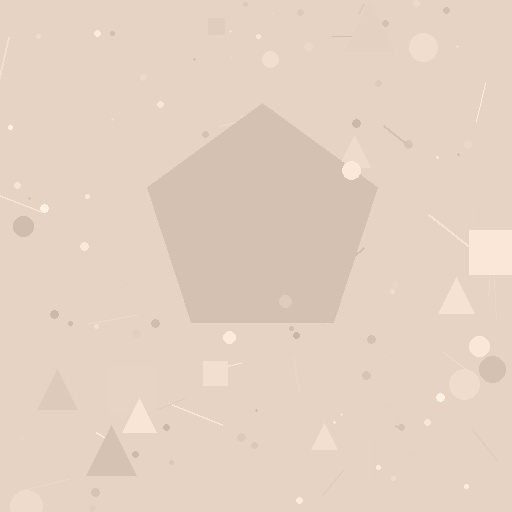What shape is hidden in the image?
A pentagon is hidden in the image.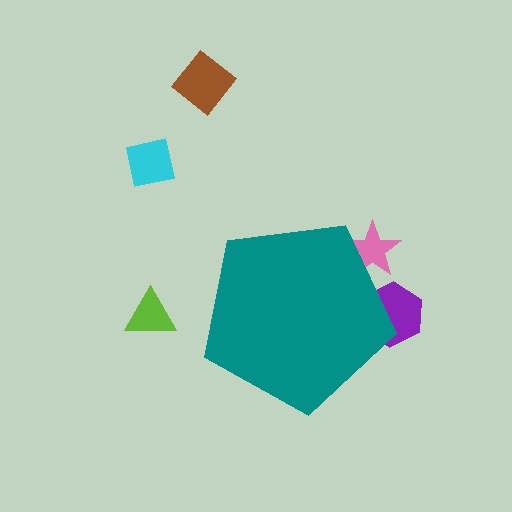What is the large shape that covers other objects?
A teal pentagon.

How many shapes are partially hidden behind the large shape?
2 shapes are partially hidden.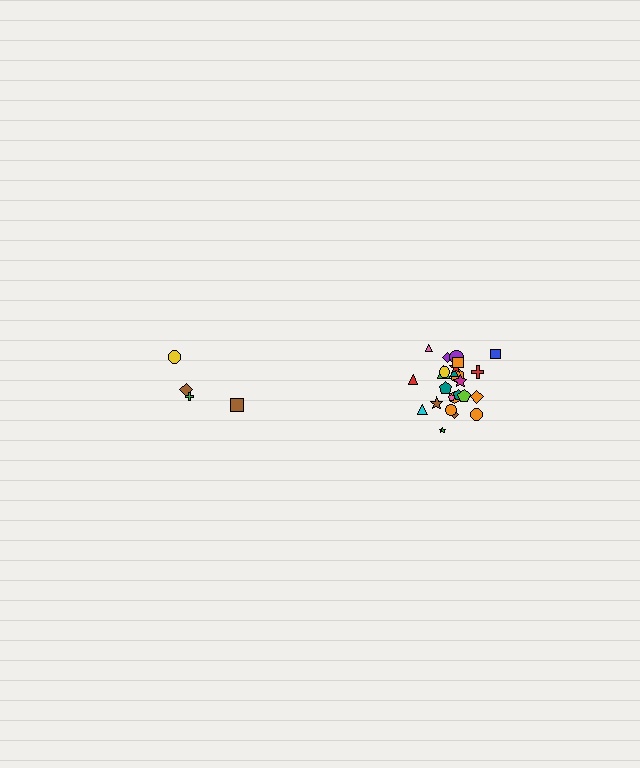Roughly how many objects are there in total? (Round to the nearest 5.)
Roughly 30 objects in total.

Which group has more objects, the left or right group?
The right group.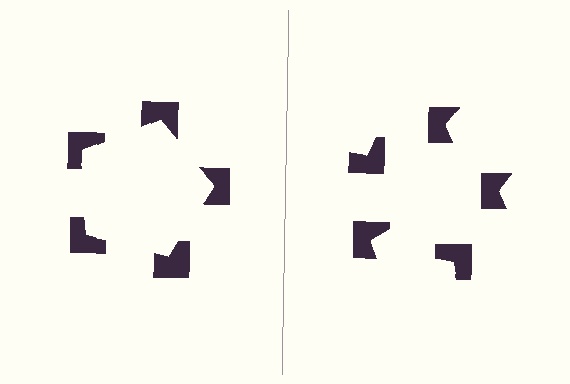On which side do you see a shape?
An illusory pentagon appears on the left side. On the right side the wedge cuts are rotated, so no coherent shape forms.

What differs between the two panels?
The notched squares are positioned identically on both sides; only the wedge orientations differ. On the left they align to a pentagon; on the right they are misaligned.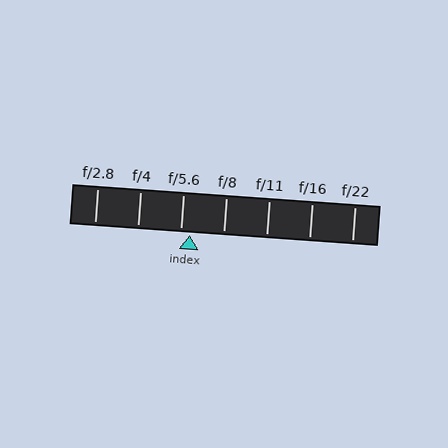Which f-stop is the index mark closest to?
The index mark is closest to f/5.6.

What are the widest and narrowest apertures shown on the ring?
The widest aperture shown is f/2.8 and the narrowest is f/22.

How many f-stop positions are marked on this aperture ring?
There are 7 f-stop positions marked.